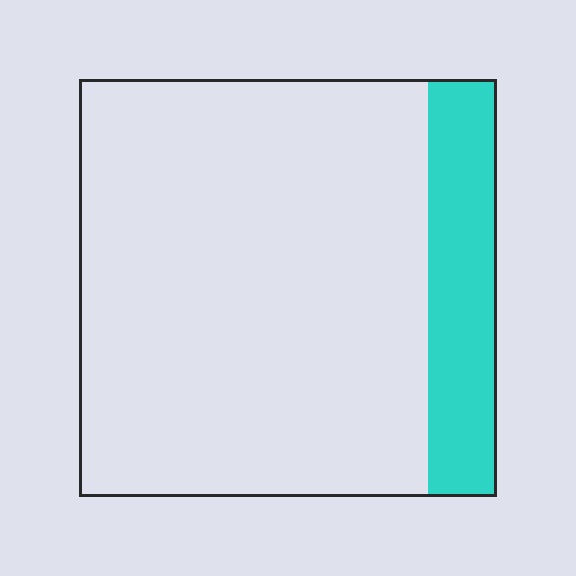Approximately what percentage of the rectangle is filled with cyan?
Approximately 15%.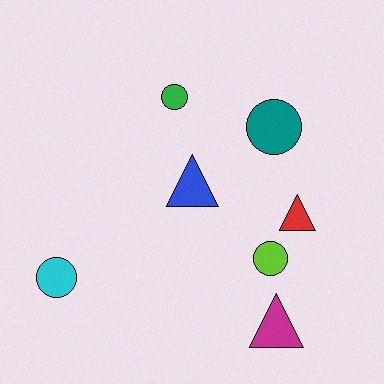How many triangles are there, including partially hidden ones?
There are 3 triangles.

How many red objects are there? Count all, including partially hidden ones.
There is 1 red object.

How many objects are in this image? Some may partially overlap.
There are 7 objects.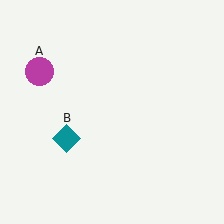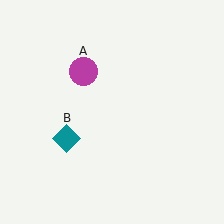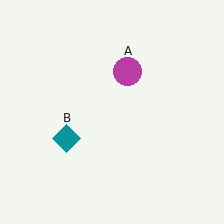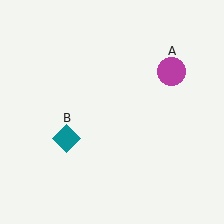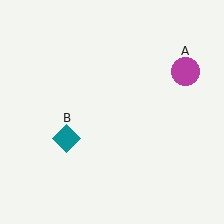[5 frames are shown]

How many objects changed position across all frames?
1 object changed position: magenta circle (object A).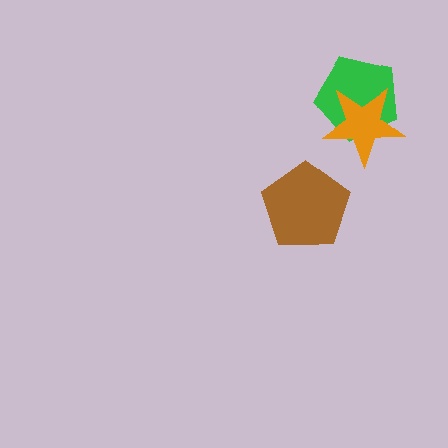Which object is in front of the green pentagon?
The orange star is in front of the green pentagon.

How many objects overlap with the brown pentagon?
0 objects overlap with the brown pentagon.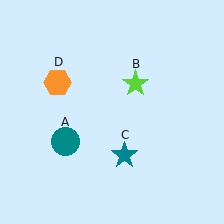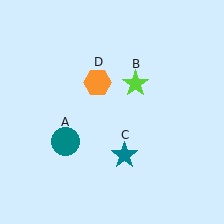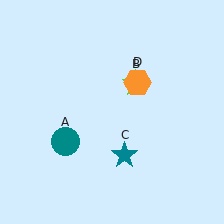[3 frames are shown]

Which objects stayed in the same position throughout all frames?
Teal circle (object A) and lime star (object B) and teal star (object C) remained stationary.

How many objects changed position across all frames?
1 object changed position: orange hexagon (object D).